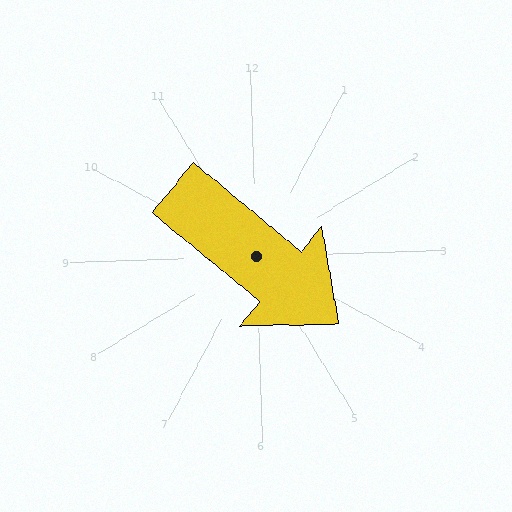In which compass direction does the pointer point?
Southeast.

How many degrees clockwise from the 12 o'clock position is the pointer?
Approximately 131 degrees.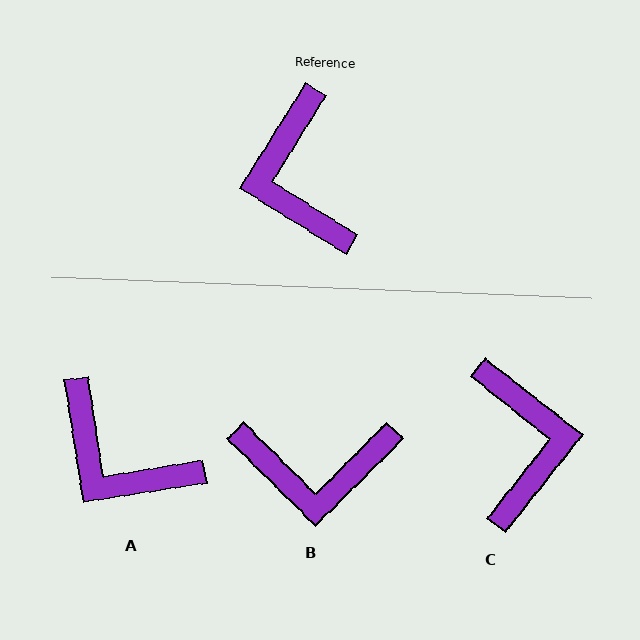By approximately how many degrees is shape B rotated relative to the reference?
Approximately 77 degrees counter-clockwise.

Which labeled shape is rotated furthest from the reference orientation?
C, about 174 degrees away.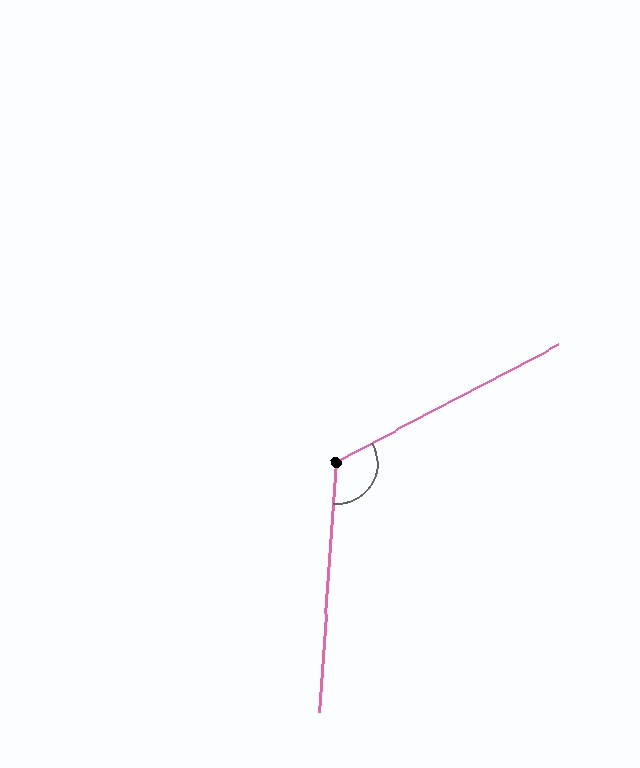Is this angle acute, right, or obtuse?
It is obtuse.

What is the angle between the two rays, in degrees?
Approximately 122 degrees.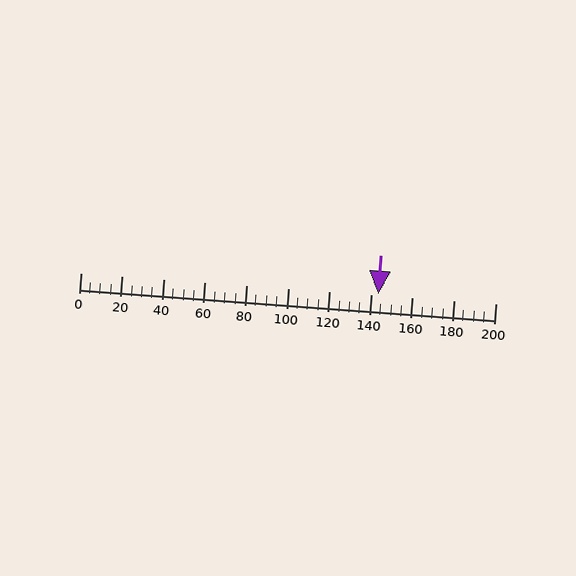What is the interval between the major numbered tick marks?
The major tick marks are spaced 20 units apart.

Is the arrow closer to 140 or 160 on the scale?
The arrow is closer to 140.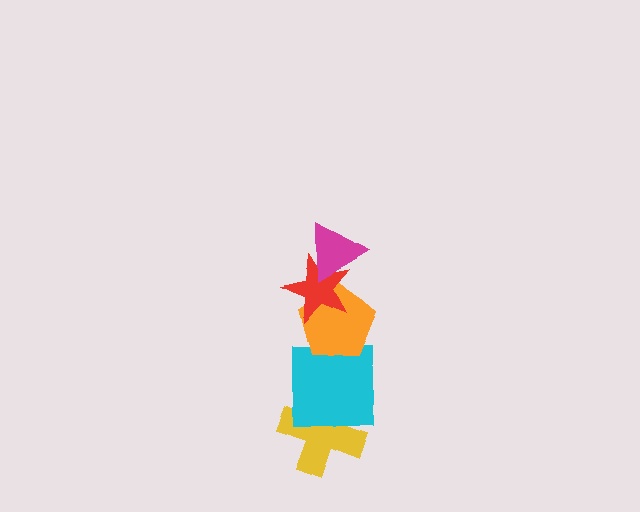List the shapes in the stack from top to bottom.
From top to bottom: the magenta triangle, the red star, the orange pentagon, the cyan square, the yellow cross.